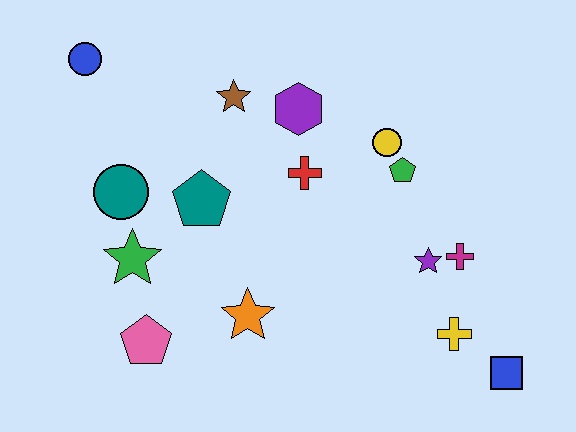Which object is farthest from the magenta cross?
The blue circle is farthest from the magenta cross.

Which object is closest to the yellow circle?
The green pentagon is closest to the yellow circle.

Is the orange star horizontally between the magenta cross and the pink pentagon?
Yes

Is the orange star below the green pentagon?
Yes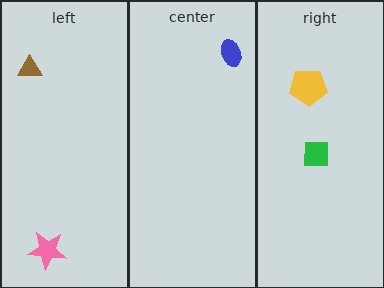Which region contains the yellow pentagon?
The right region.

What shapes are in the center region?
The blue ellipse.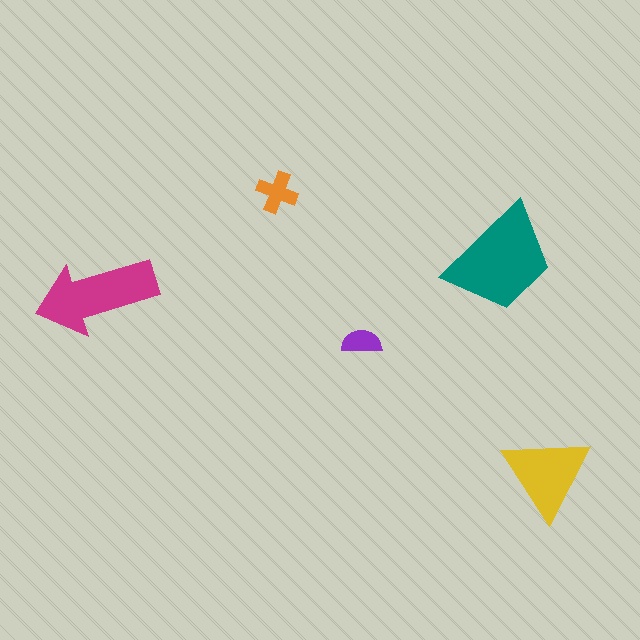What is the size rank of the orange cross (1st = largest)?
4th.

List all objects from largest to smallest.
The teal trapezoid, the magenta arrow, the yellow triangle, the orange cross, the purple semicircle.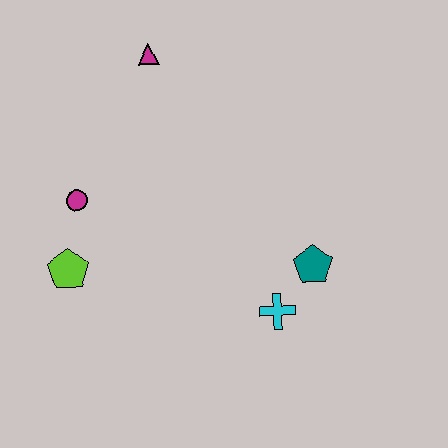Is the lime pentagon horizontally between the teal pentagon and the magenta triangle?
No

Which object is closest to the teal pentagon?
The cyan cross is closest to the teal pentagon.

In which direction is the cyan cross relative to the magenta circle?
The cyan cross is to the right of the magenta circle.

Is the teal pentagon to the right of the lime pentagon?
Yes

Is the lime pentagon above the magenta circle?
No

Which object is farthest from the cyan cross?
The magenta triangle is farthest from the cyan cross.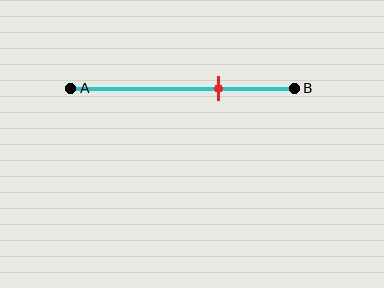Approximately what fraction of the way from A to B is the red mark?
The red mark is approximately 65% of the way from A to B.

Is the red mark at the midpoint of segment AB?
No, the mark is at about 65% from A, not at the 50% midpoint.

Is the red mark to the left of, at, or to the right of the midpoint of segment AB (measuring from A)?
The red mark is to the right of the midpoint of segment AB.